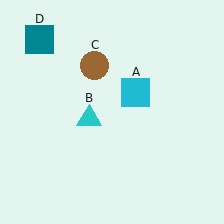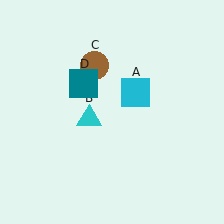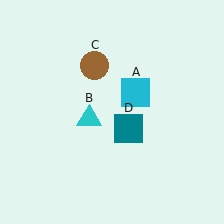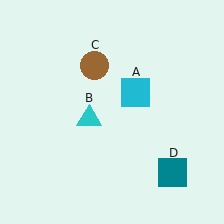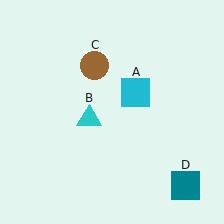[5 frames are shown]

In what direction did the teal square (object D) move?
The teal square (object D) moved down and to the right.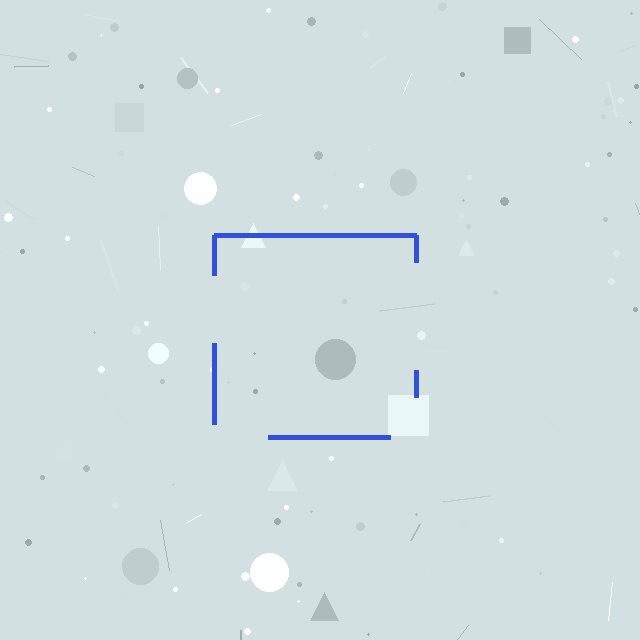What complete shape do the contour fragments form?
The contour fragments form a square.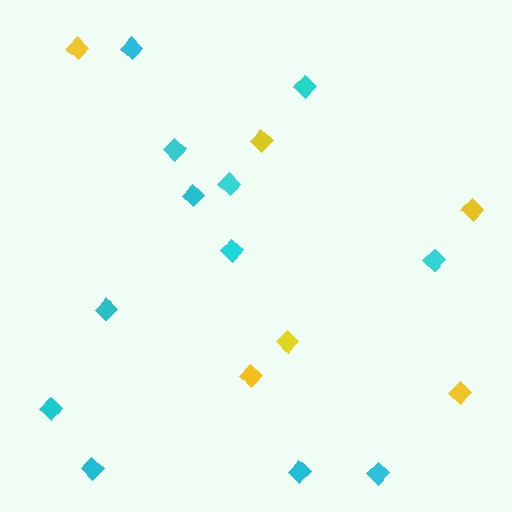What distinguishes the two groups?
There are 2 groups: one group of yellow diamonds (6) and one group of cyan diamonds (12).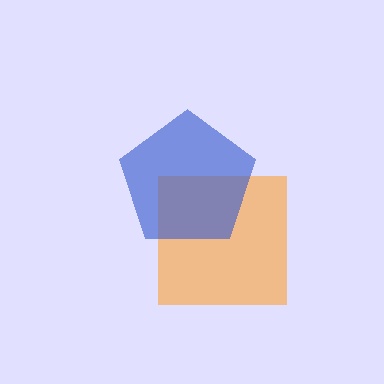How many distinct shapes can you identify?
There are 2 distinct shapes: an orange square, a blue pentagon.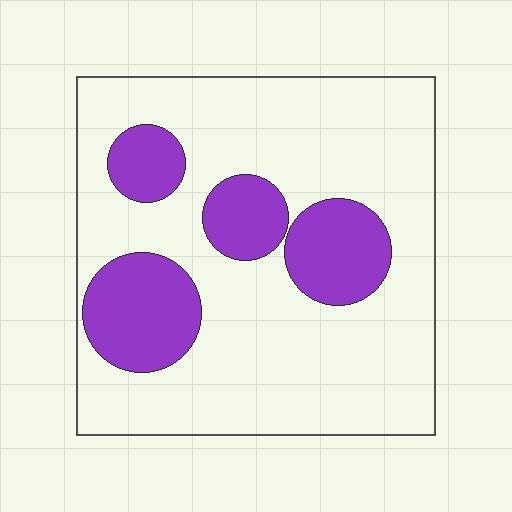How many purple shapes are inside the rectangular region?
4.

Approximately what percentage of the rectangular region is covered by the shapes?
Approximately 25%.